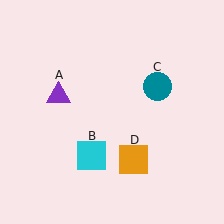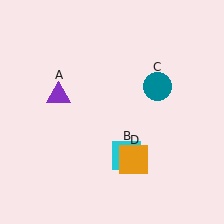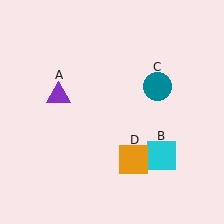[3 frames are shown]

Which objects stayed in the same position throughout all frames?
Purple triangle (object A) and teal circle (object C) and orange square (object D) remained stationary.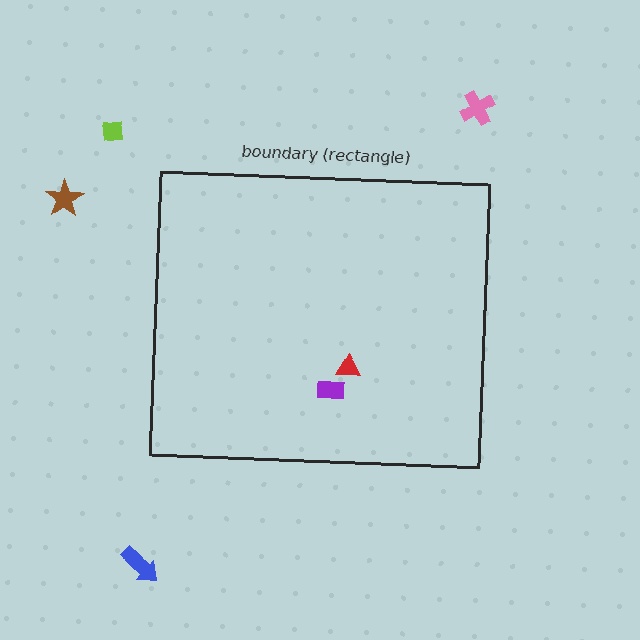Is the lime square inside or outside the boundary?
Outside.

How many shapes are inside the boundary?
2 inside, 4 outside.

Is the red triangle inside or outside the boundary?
Inside.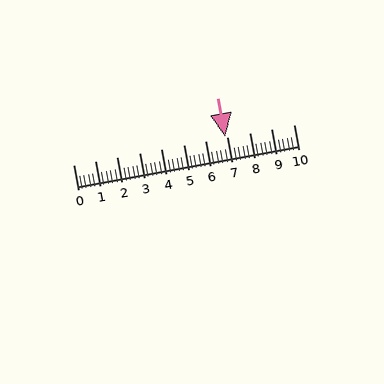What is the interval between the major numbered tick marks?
The major tick marks are spaced 1 units apart.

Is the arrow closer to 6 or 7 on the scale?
The arrow is closer to 7.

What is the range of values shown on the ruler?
The ruler shows values from 0 to 10.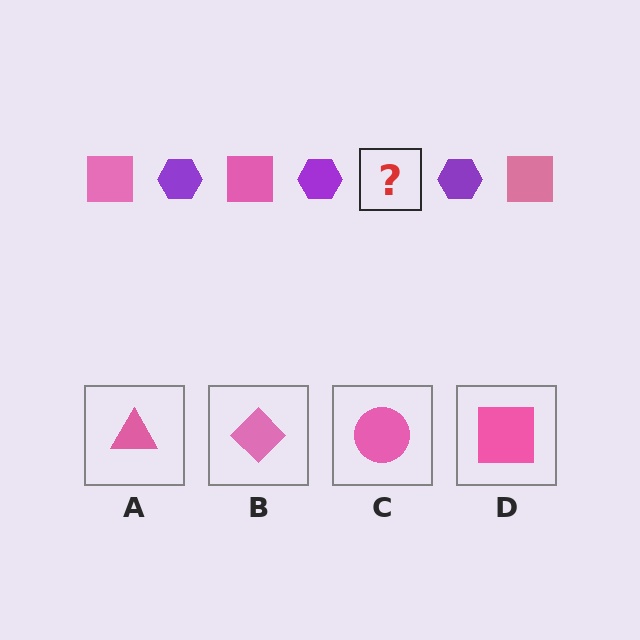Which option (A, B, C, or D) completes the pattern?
D.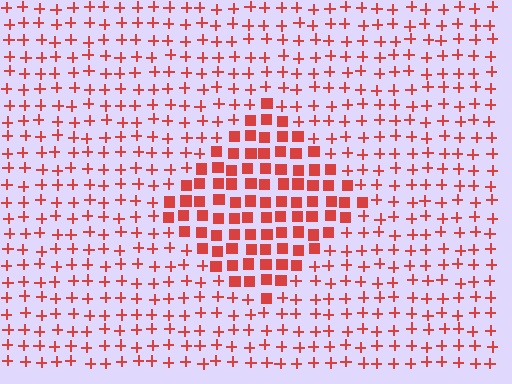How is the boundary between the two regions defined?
The boundary is defined by a change in element shape: squares inside vs. plus signs outside. All elements share the same color and spacing.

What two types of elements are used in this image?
The image uses squares inside the diamond region and plus signs outside it.